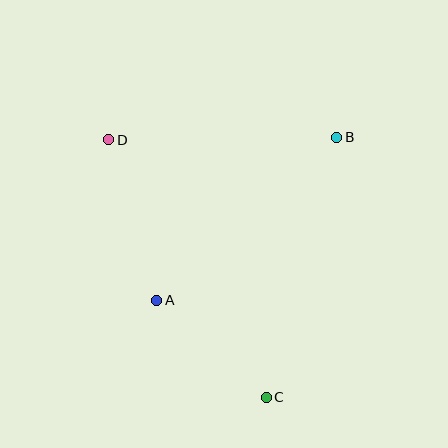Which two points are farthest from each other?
Points C and D are farthest from each other.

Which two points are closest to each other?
Points A and C are closest to each other.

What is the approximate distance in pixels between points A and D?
The distance between A and D is approximately 168 pixels.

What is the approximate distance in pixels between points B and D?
The distance between B and D is approximately 228 pixels.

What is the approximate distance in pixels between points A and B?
The distance between A and B is approximately 243 pixels.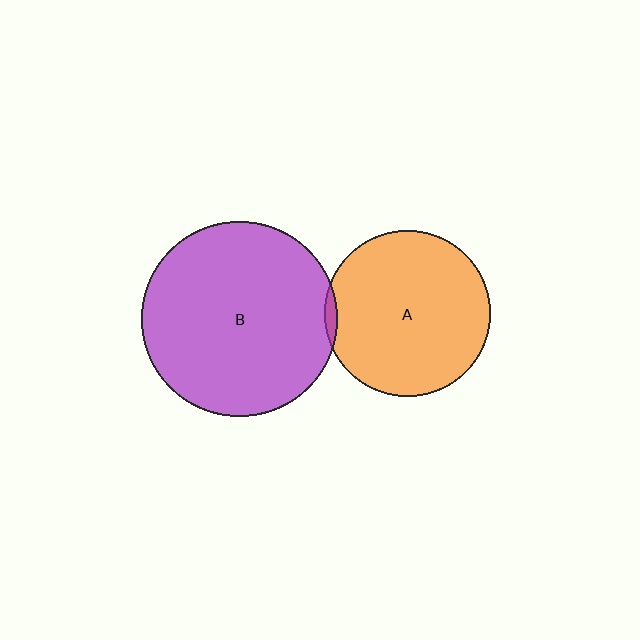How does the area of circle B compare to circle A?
Approximately 1.4 times.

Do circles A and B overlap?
Yes.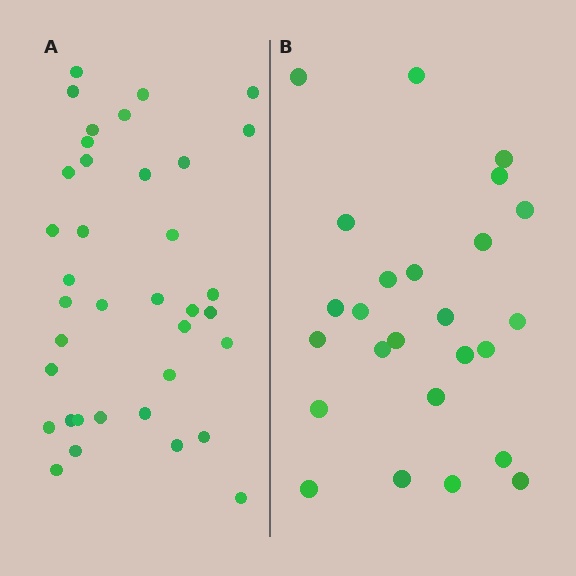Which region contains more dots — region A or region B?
Region A (the left region) has more dots.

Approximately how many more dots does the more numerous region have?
Region A has roughly 12 or so more dots than region B.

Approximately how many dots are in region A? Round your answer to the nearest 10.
About 40 dots. (The exact count is 37, which rounds to 40.)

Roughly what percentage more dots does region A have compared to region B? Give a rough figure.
About 50% more.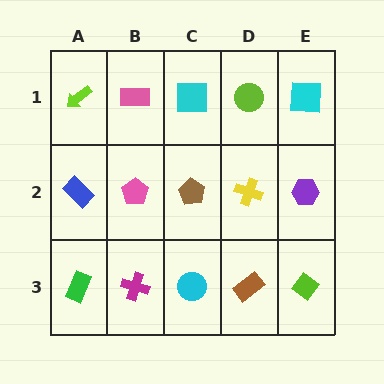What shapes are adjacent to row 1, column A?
A blue rectangle (row 2, column A), a pink rectangle (row 1, column B).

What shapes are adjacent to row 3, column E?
A purple hexagon (row 2, column E), a brown rectangle (row 3, column D).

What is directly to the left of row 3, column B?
A green rectangle.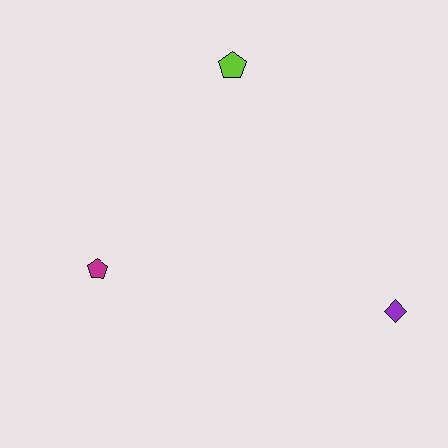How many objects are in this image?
There are 3 objects.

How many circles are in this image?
There are no circles.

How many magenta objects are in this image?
There is 1 magenta object.